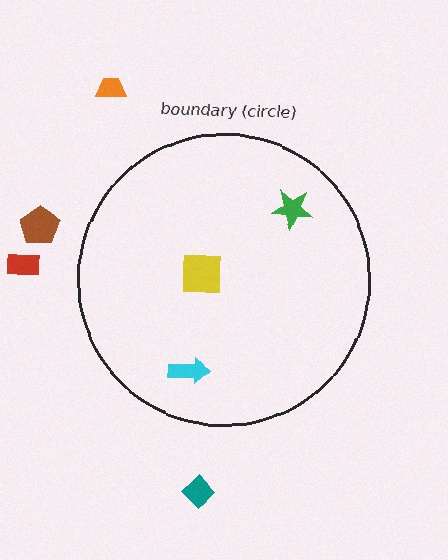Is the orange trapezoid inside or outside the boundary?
Outside.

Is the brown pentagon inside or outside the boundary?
Outside.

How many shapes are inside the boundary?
3 inside, 4 outside.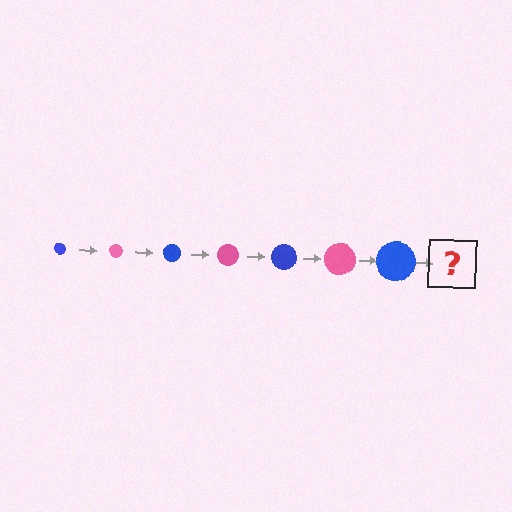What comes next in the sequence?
The next element should be a pink circle, larger than the previous one.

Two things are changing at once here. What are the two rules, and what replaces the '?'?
The two rules are that the circle grows larger each step and the color cycles through blue and pink. The '?' should be a pink circle, larger than the previous one.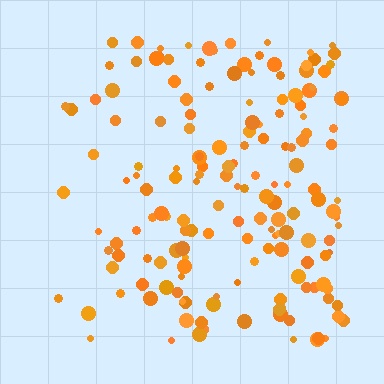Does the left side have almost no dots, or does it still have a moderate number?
Still a moderate number, just noticeably fewer than the right.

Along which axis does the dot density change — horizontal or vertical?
Horizontal.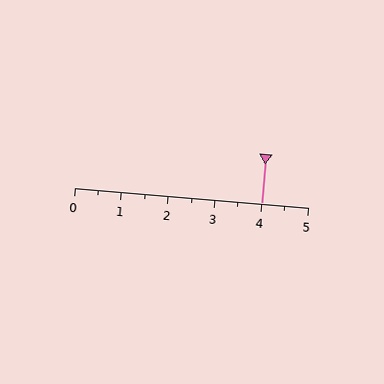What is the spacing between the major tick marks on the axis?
The major ticks are spaced 1 apart.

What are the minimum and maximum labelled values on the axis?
The axis runs from 0 to 5.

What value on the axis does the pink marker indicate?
The marker indicates approximately 4.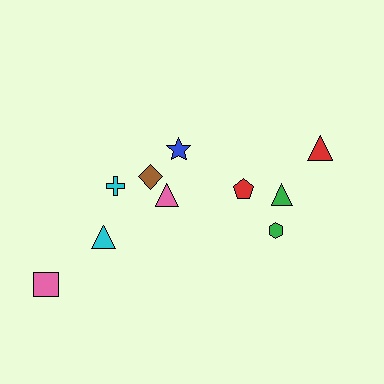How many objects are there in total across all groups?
There are 10 objects.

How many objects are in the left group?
There are 6 objects.